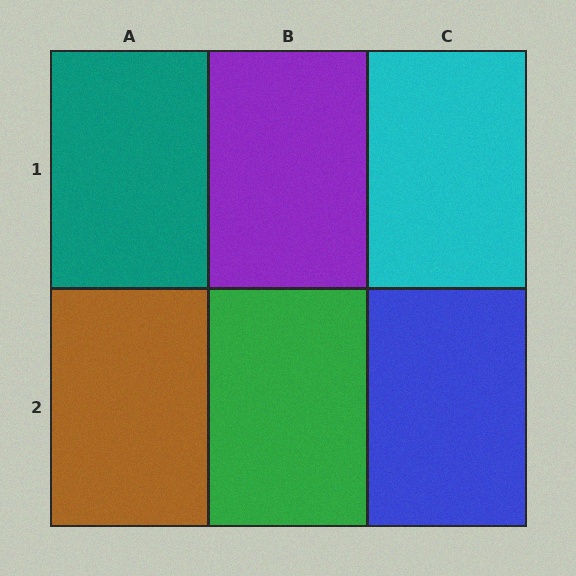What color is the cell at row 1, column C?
Cyan.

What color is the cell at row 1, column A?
Teal.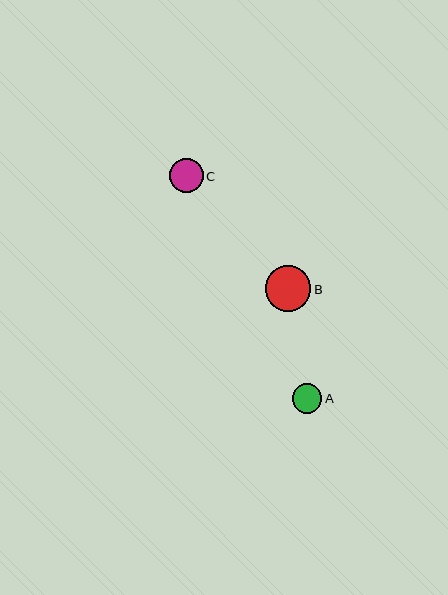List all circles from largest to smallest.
From largest to smallest: B, C, A.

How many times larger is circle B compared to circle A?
Circle B is approximately 1.6 times the size of circle A.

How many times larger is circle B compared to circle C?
Circle B is approximately 1.3 times the size of circle C.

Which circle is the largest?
Circle B is the largest with a size of approximately 45 pixels.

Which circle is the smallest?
Circle A is the smallest with a size of approximately 29 pixels.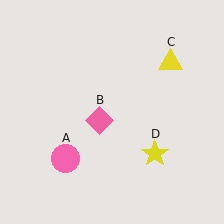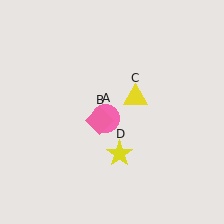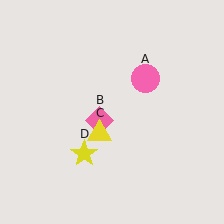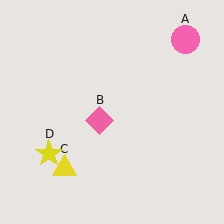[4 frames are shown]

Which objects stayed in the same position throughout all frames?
Pink diamond (object B) remained stationary.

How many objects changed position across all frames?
3 objects changed position: pink circle (object A), yellow triangle (object C), yellow star (object D).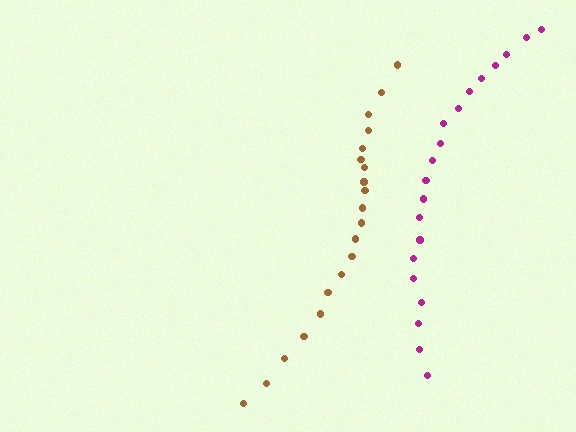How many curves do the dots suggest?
There are 2 distinct paths.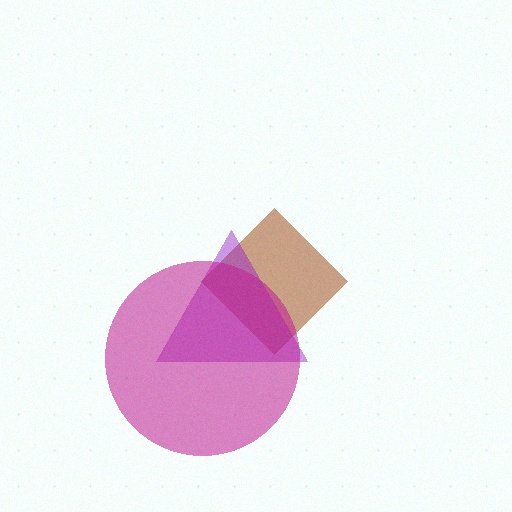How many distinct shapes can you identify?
There are 3 distinct shapes: a brown diamond, a purple triangle, a magenta circle.